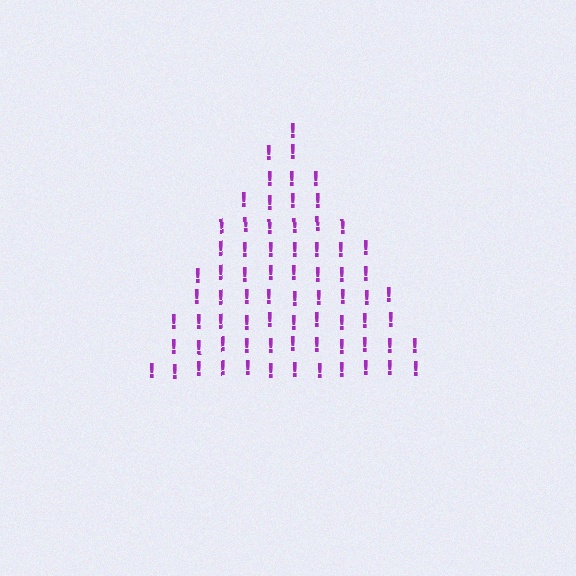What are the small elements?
The small elements are exclamation marks.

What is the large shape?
The large shape is a triangle.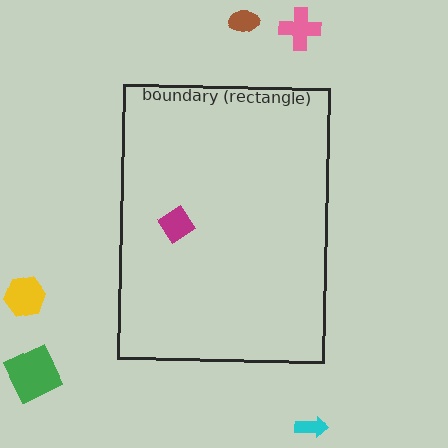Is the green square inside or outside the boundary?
Outside.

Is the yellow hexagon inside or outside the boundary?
Outside.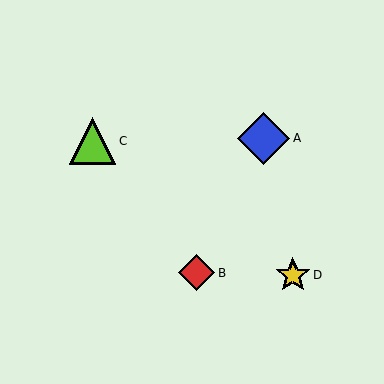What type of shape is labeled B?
Shape B is a red diamond.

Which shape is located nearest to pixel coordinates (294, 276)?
The yellow star (labeled D) at (293, 275) is nearest to that location.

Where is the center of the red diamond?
The center of the red diamond is at (197, 273).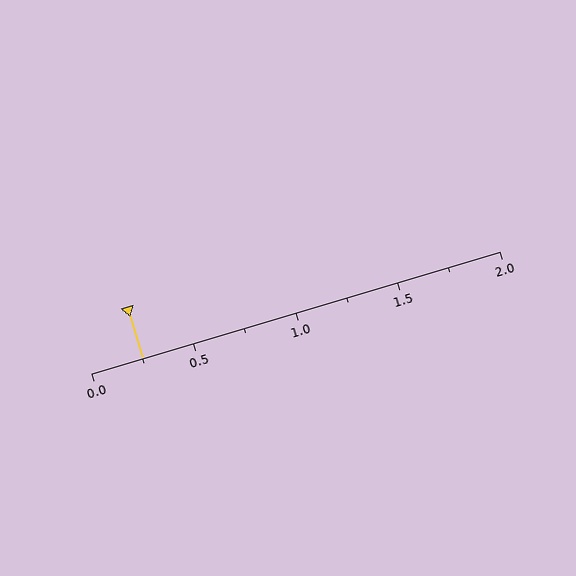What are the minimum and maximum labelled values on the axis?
The axis runs from 0.0 to 2.0.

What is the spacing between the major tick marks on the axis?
The major ticks are spaced 0.5 apart.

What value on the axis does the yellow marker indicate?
The marker indicates approximately 0.25.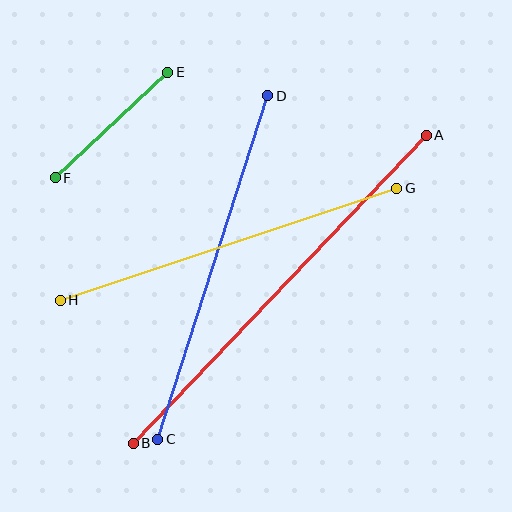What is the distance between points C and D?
The distance is approximately 361 pixels.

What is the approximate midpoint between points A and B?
The midpoint is at approximately (280, 289) pixels.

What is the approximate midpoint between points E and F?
The midpoint is at approximately (111, 125) pixels.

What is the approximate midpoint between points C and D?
The midpoint is at approximately (213, 268) pixels.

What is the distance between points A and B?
The distance is approximately 425 pixels.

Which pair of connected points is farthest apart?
Points A and B are farthest apart.